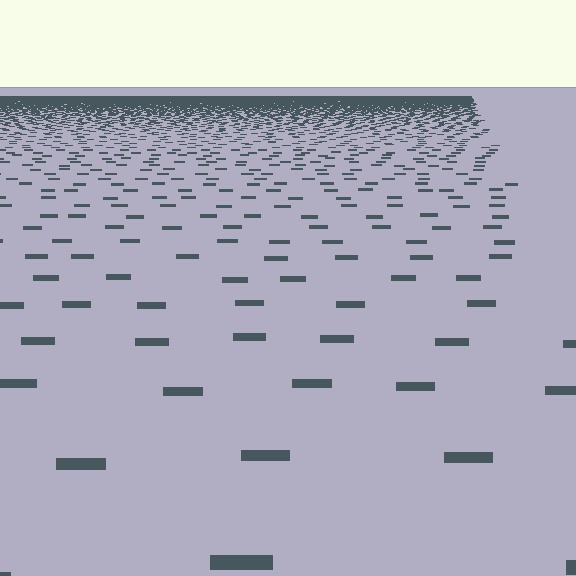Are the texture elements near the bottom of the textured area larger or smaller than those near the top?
Larger. Near the bottom, elements are closer to the viewer and appear at a bigger on-screen size.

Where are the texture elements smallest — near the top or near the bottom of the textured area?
Near the top.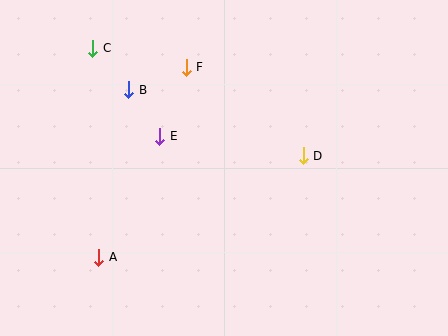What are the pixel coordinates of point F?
Point F is at (186, 67).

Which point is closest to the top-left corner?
Point C is closest to the top-left corner.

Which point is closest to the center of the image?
Point E at (160, 136) is closest to the center.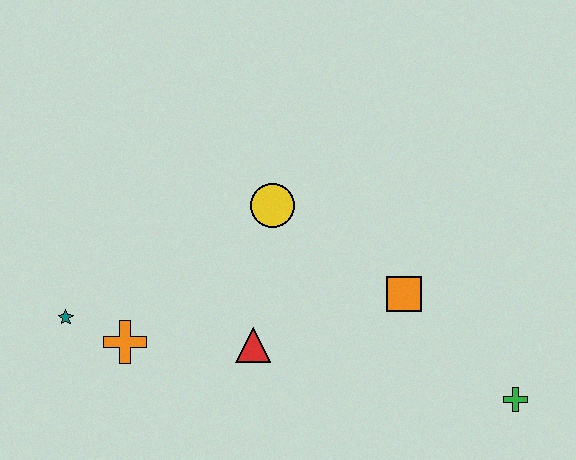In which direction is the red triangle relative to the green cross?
The red triangle is to the left of the green cross.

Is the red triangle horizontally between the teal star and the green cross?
Yes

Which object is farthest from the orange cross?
The green cross is farthest from the orange cross.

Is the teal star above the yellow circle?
No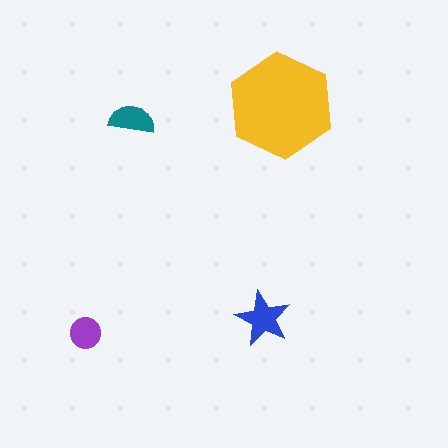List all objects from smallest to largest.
The purple circle, the teal semicircle, the blue star, the yellow hexagon.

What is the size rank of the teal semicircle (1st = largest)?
3rd.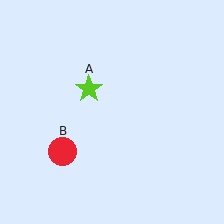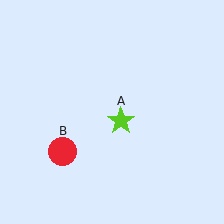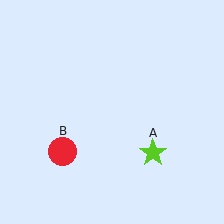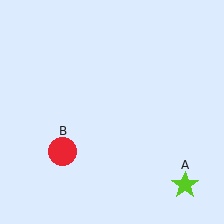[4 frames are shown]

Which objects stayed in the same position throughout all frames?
Red circle (object B) remained stationary.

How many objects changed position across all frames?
1 object changed position: lime star (object A).